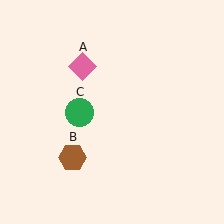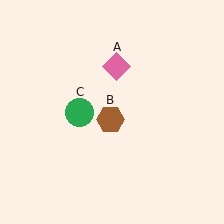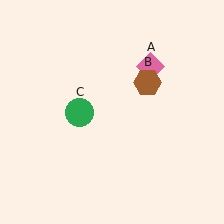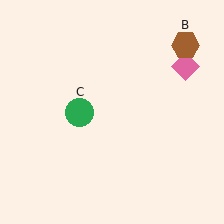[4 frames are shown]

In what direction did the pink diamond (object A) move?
The pink diamond (object A) moved right.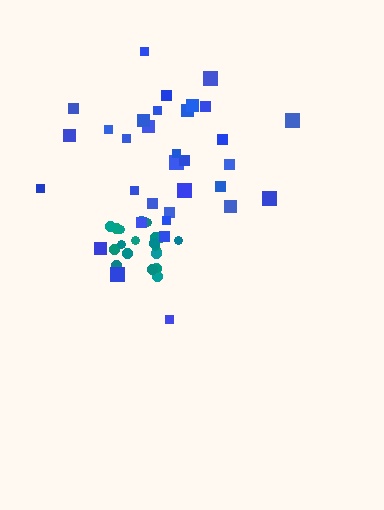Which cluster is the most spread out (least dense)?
Blue.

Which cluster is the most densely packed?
Teal.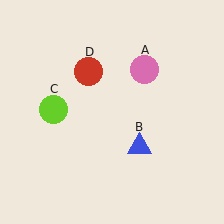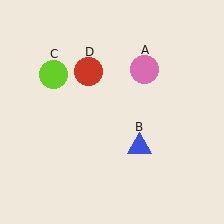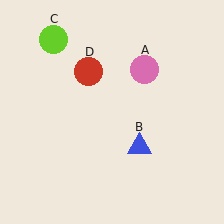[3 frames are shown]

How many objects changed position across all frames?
1 object changed position: lime circle (object C).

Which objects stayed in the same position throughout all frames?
Pink circle (object A) and blue triangle (object B) and red circle (object D) remained stationary.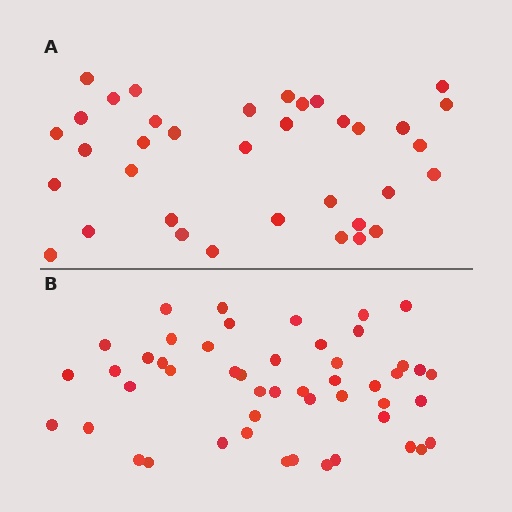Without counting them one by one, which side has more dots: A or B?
Region B (the bottom region) has more dots.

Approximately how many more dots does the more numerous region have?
Region B has approximately 15 more dots than region A.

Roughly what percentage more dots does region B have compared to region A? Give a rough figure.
About 35% more.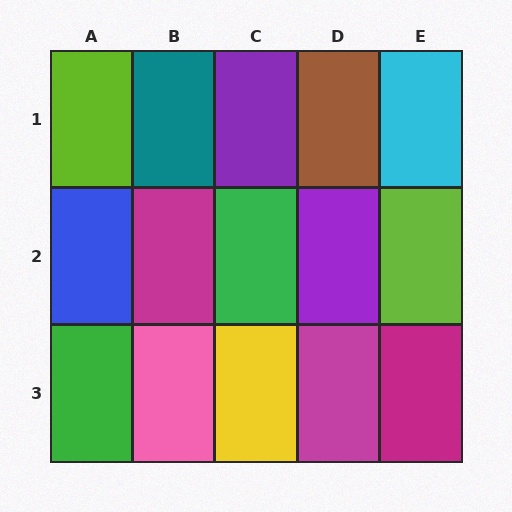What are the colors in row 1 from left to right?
Lime, teal, purple, brown, cyan.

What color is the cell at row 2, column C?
Green.